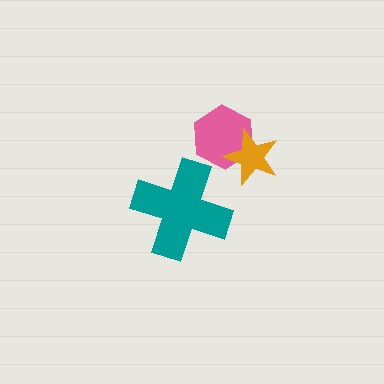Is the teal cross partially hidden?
No, no other shape covers it.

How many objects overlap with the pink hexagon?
1 object overlaps with the pink hexagon.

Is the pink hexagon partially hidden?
Yes, it is partially covered by another shape.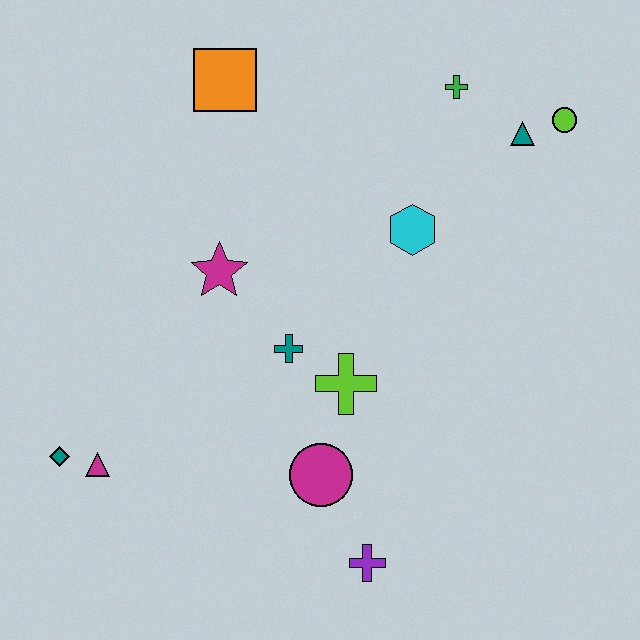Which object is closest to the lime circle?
The teal triangle is closest to the lime circle.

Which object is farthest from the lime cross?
The lime circle is farthest from the lime cross.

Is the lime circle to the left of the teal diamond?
No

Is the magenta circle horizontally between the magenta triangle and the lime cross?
Yes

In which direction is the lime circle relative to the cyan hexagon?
The lime circle is to the right of the cyan hexagon.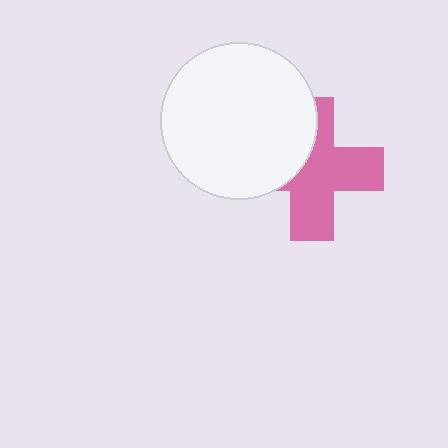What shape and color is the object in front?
The object in front is a white circle.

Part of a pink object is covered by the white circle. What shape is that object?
It is a cross.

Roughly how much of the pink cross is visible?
About half of it is visible (roughly 63%).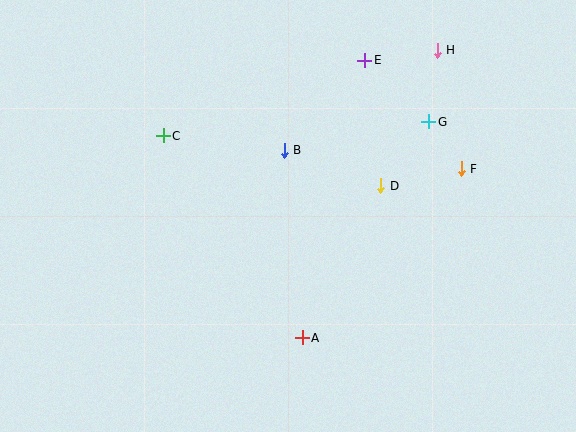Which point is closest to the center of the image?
Point B at (284, 151) is closest to the center.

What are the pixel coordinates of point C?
Point C is at (163, 136).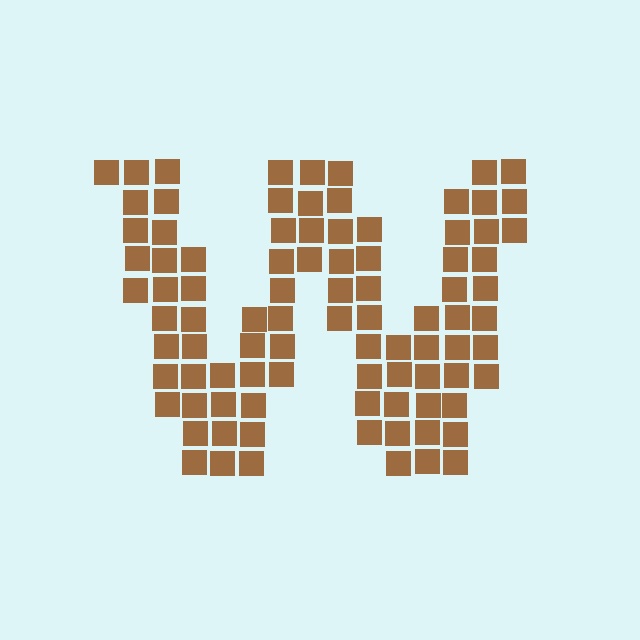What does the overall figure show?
The overall figure shows the letter W.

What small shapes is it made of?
It is made of small squares.